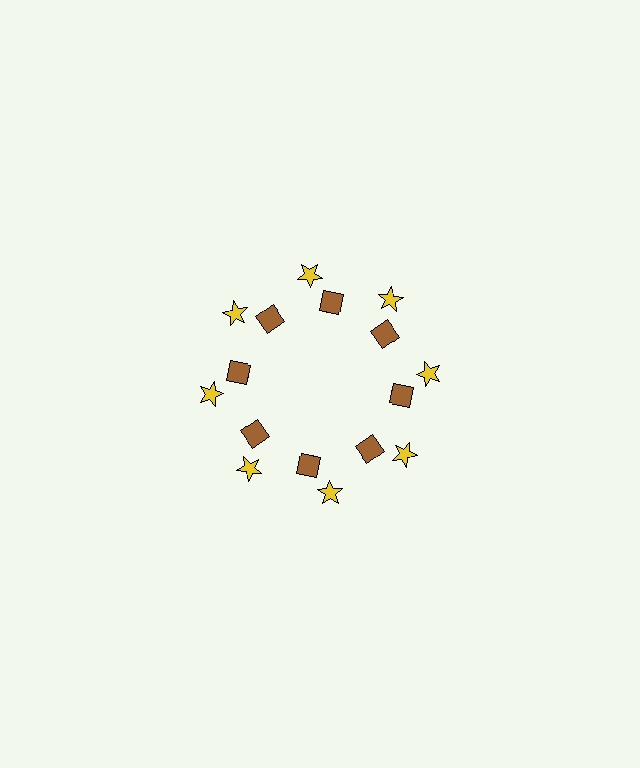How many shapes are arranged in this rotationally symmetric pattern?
There are 16 shapes, arranged in 8 groups of 2.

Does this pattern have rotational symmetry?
Yes, this pattern has 8-fold rotational symmetry. It looks the same after rotating 45 degrees around the center.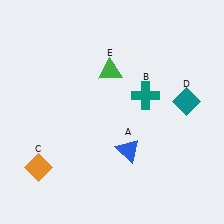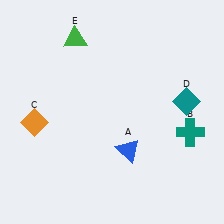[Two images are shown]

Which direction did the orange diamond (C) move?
The orange diamond (C) moved up.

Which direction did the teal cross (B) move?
The teal cross (B) moved right.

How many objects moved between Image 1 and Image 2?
3 objects moved between the two images.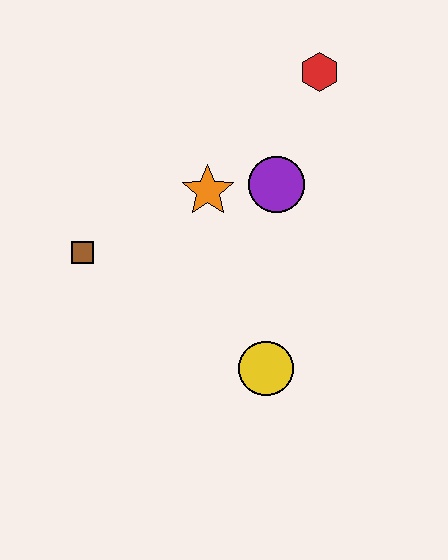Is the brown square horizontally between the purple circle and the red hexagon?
No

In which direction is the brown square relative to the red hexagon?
The brown square is to the left of the red hexagon.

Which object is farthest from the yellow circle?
The red hexagon is farthest from the yellow circle.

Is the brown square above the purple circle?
No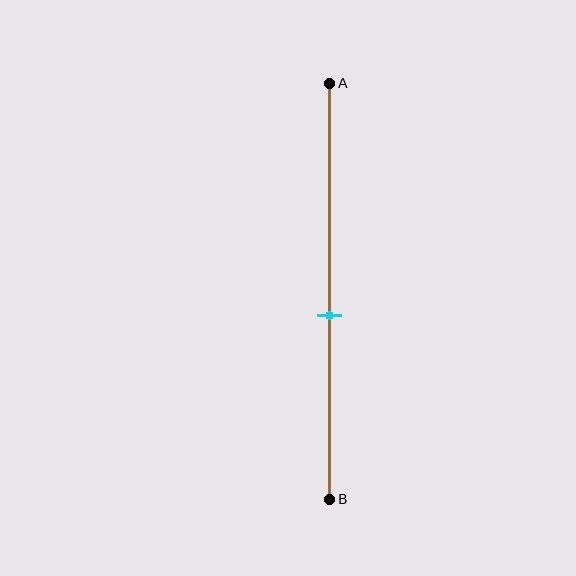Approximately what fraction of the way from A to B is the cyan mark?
The cyan mark is approximately 55% of the way from A to B.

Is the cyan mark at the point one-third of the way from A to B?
No, the mark is at about 55% from A, not at the 33% one-third point.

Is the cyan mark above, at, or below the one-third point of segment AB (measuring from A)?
The cyan mark is below the one-third point of segment AB.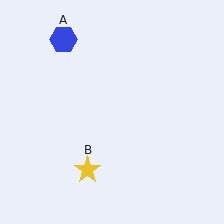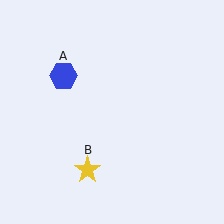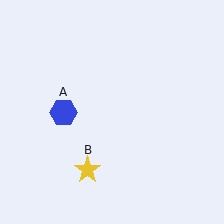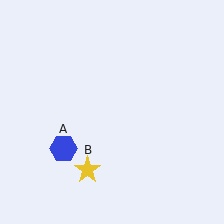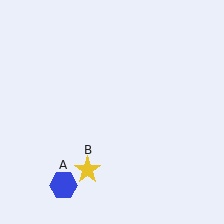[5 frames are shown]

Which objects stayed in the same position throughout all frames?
Yellow star (object B) remained stationary.